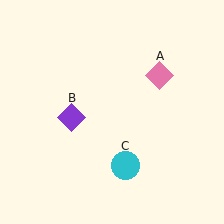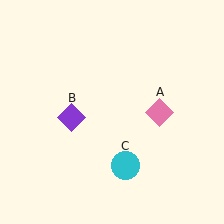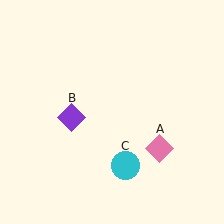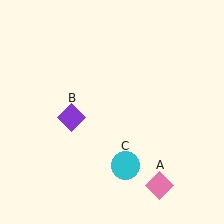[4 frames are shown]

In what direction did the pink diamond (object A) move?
The pink diamond (object A) moved down.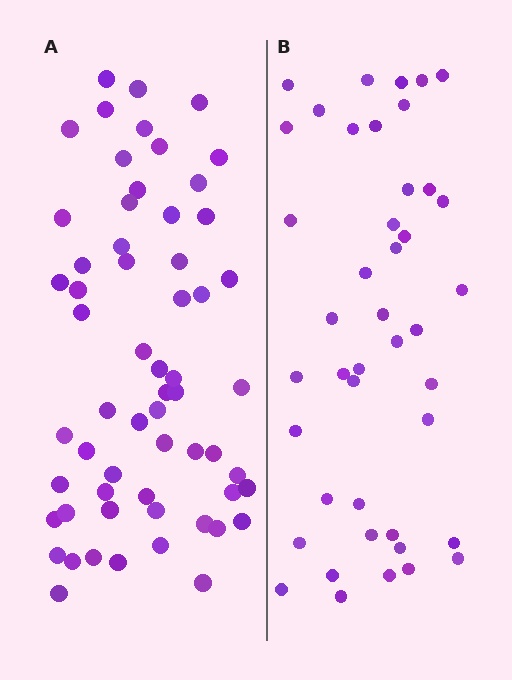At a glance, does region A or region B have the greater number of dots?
Region A (the left region) has more dots.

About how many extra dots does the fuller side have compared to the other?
Region A has approximately 15 more dots than region B.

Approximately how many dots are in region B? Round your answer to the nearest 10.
About 40 dots. (The exact count is 43, which rounds to 40.)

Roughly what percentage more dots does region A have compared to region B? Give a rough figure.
About 40% more.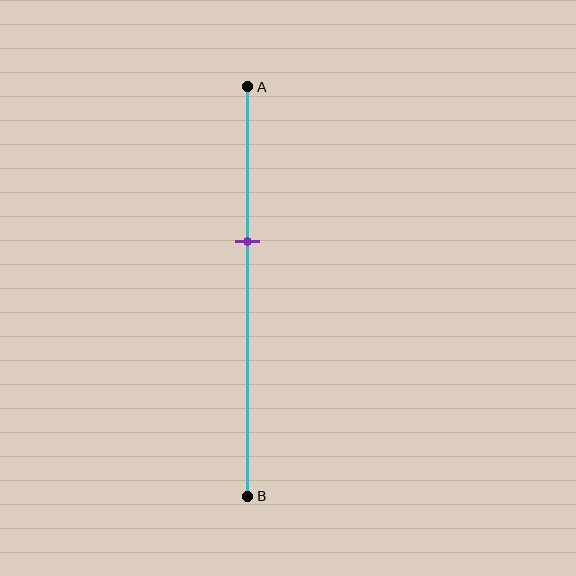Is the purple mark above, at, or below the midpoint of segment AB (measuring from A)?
The purple mark is above the midpoint of segment AB.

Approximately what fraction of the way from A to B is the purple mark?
The purple mark is approximately 40% of the way from A to B.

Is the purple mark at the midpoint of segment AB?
No, the mark is at about 40% from A, not at the 50% midpoint.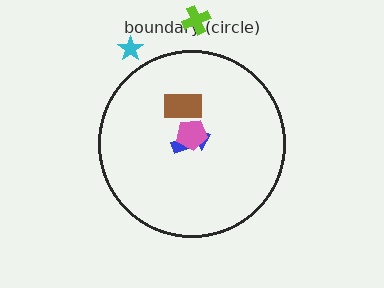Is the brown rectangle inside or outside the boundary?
Inside.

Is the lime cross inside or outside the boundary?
Outside.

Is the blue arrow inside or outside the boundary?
Inside.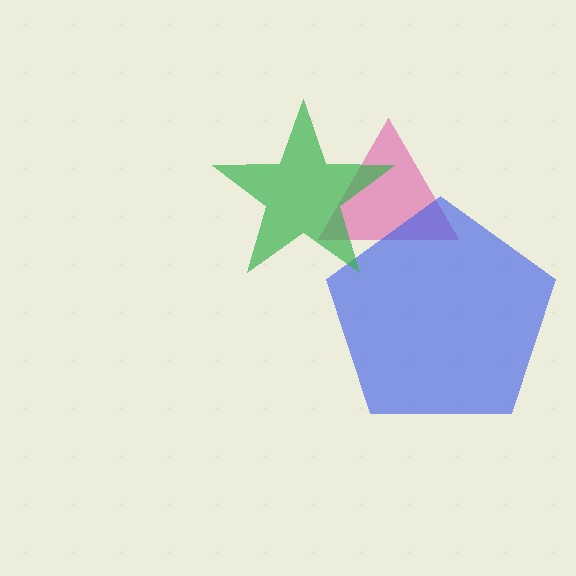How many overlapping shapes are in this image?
There are 3 overlapping shapes in the image.